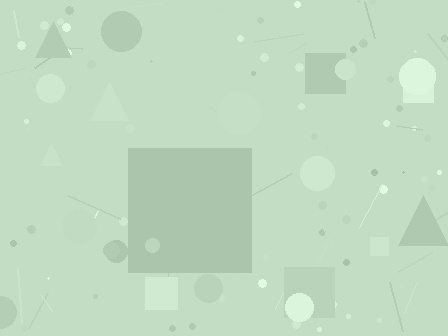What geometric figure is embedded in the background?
A square is embedded in the background.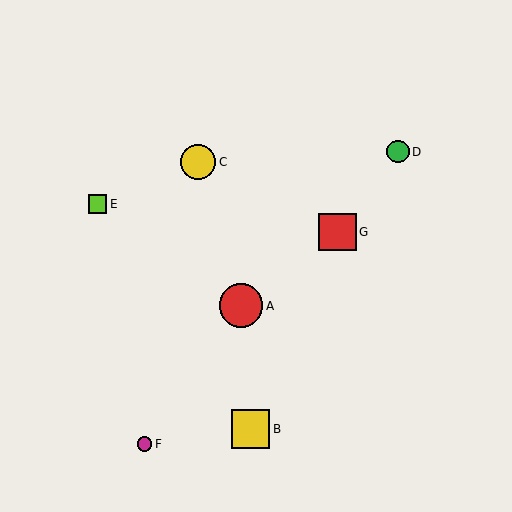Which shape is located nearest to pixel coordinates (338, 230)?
The red square (labeled G) at (338, 232) is nearest to that location.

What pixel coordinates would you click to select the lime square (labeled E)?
Click at (98, 204) to select the lime square E.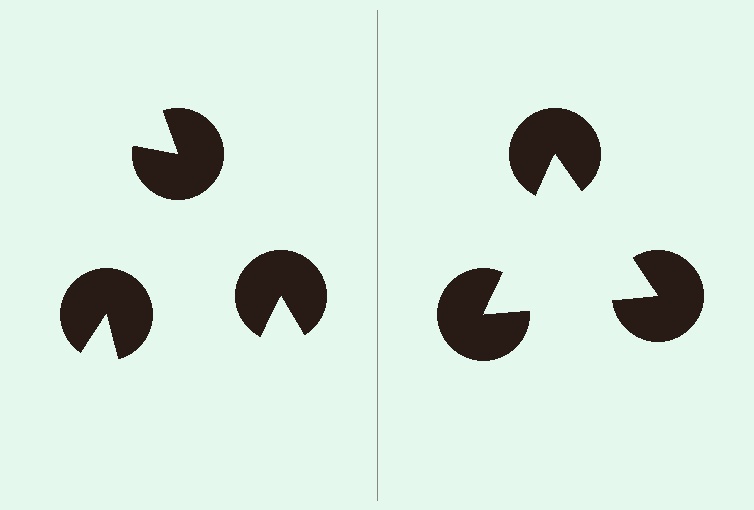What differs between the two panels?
The pac-man discs are positioned identically on both sides; only the wedge orientations differ. On the right they align to a triangle; on the left they are misaligned.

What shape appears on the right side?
An illusory triangle.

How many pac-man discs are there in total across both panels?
6 — 3 on each side.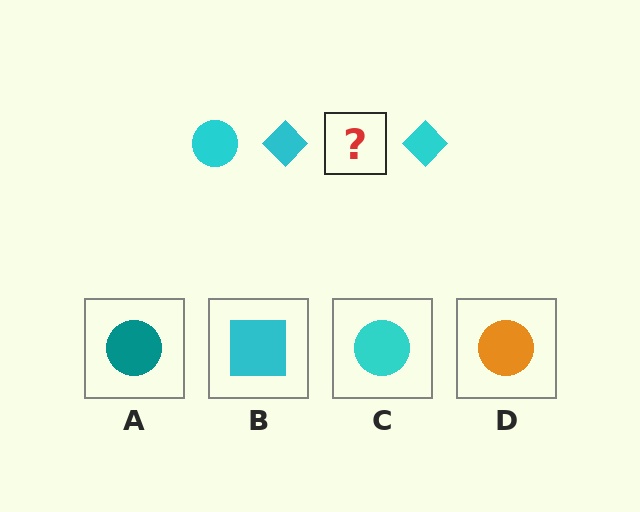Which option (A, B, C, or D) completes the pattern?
C.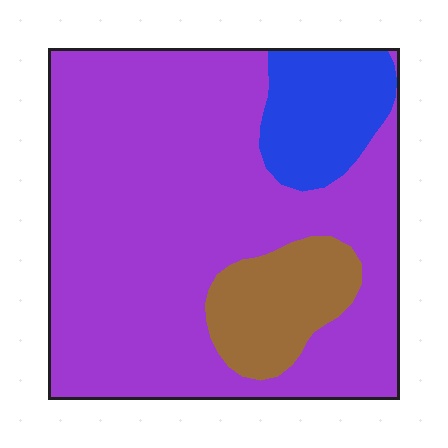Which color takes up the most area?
Purple, at roughly 75%.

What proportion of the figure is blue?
Blue takes up about one eighth (1/8) of the figure.